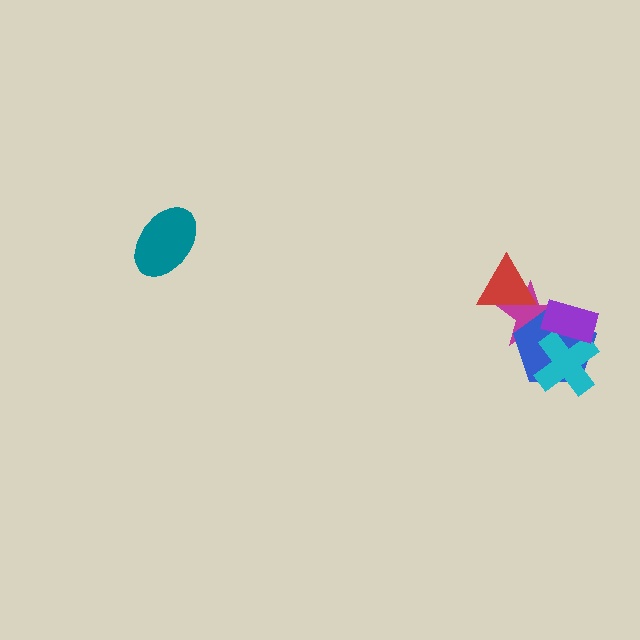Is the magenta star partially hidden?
Yes, it is partially covered by another shape.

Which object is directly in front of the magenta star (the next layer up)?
The red triangle is directly in front of the magenta star.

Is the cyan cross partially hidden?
Yes, it is partially covered by another shape.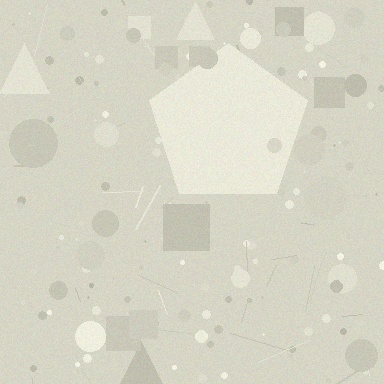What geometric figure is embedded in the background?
A pentagon is embedded in the background.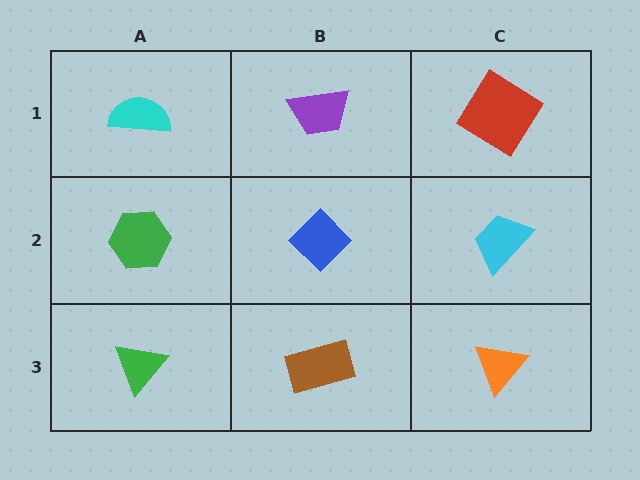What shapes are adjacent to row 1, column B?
A blue diamond (row 2, column B), a cyan semicircle (row 1, column A), a red diamond (row 1, column C).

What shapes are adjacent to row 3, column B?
A blue diamond (row 2, column B), a green triangle (row 3, column A), an orange triangle (row 3, column C).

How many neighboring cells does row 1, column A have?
2.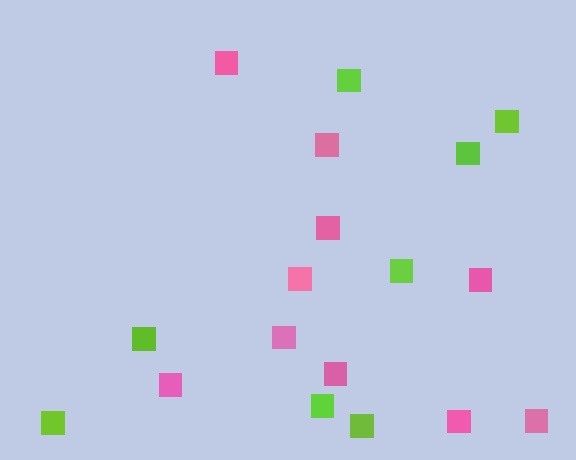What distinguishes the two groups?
There are 2 groups: one group of lime squares (8) and one group of pink squares (10).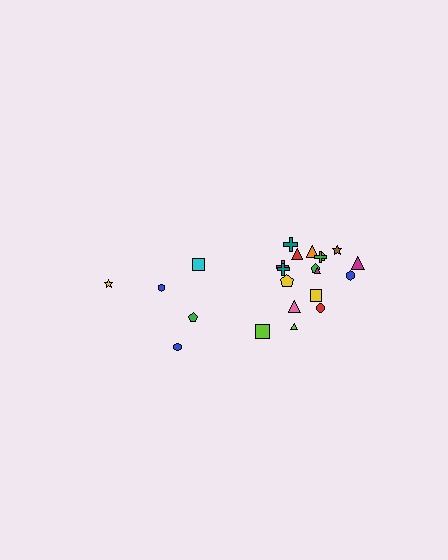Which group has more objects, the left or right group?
The right group.